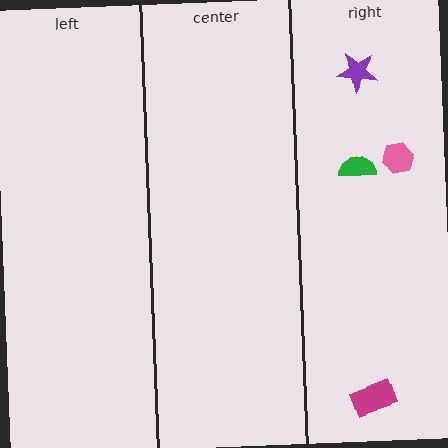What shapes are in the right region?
The magenta rectangle, the purple star, the pink hexagon, the green semicircle.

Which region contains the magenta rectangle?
The right region.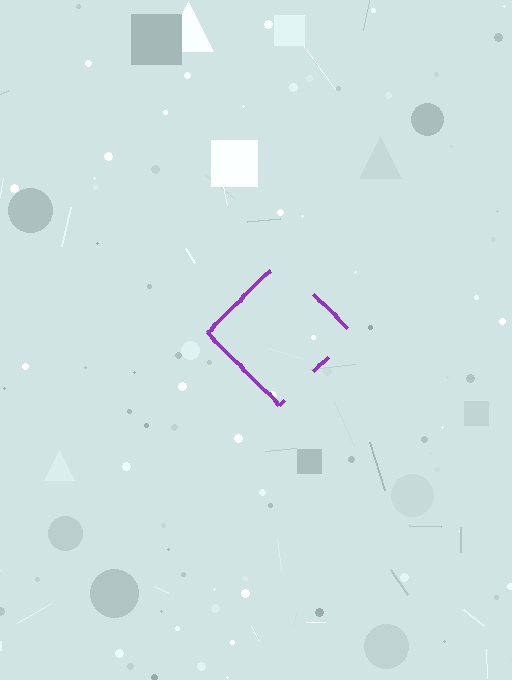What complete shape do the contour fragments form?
The contour fragments form a diamond.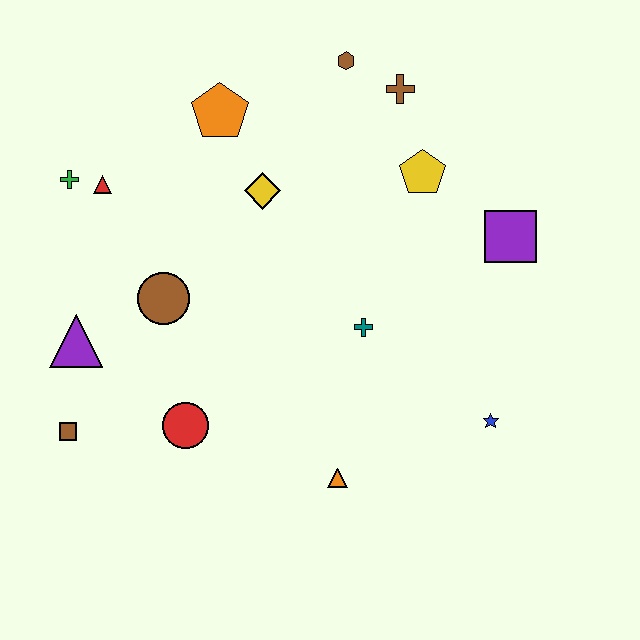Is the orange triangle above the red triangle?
No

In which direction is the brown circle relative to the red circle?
The brown circle is above the red circle.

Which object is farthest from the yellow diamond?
The blue star is farthest from the yellow diamond.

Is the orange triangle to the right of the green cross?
Yes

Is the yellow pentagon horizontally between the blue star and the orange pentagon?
Yes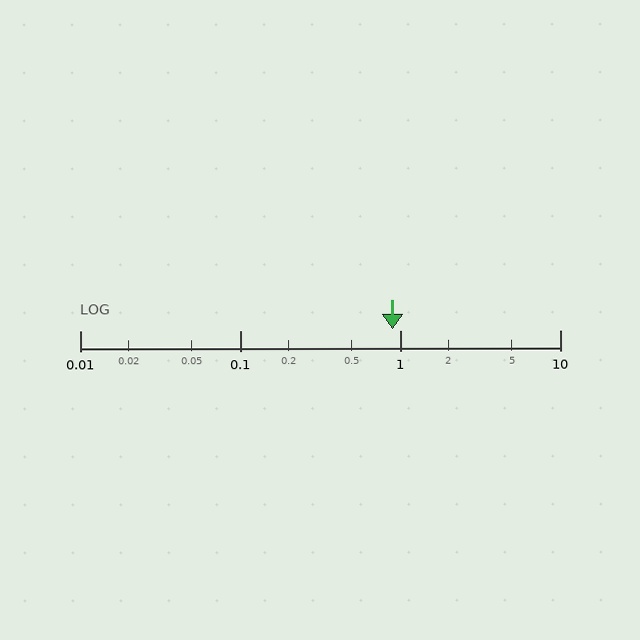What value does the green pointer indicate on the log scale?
The pointer indicates approximately 0.9.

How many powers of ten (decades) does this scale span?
The scale spans 3 decades, from 0.01 to 10.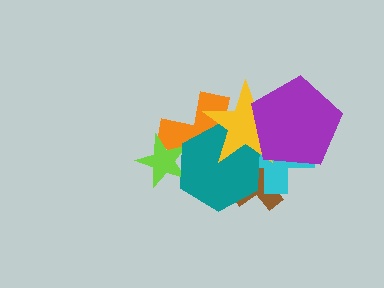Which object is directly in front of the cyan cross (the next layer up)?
The orange cross is directly in front of the cyan cross.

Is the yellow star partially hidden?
Yes, it is partially covered by another shape.